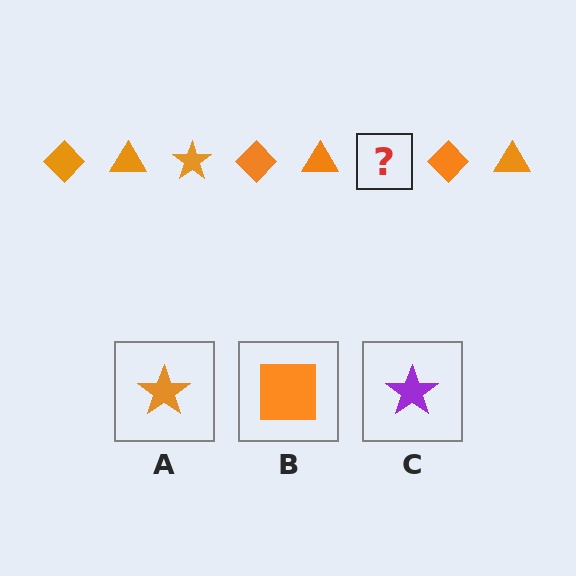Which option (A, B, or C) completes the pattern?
A.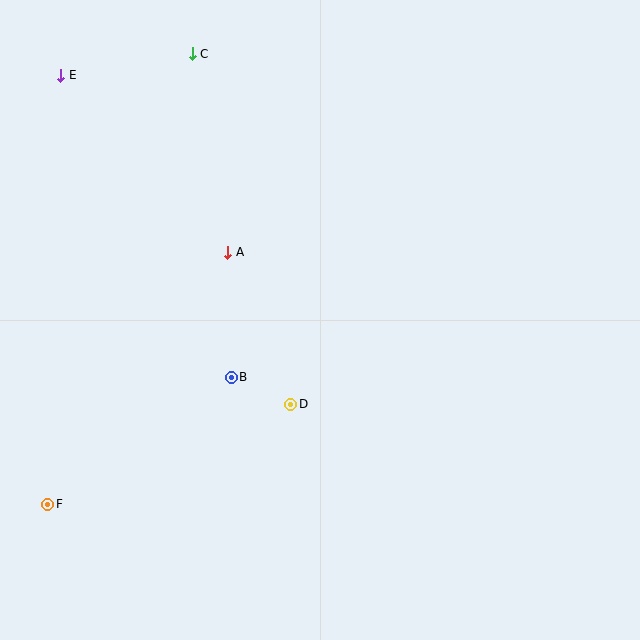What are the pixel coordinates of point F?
Point F is at (47, 504).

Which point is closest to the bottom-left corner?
Point F is closest to the bottom-left corner.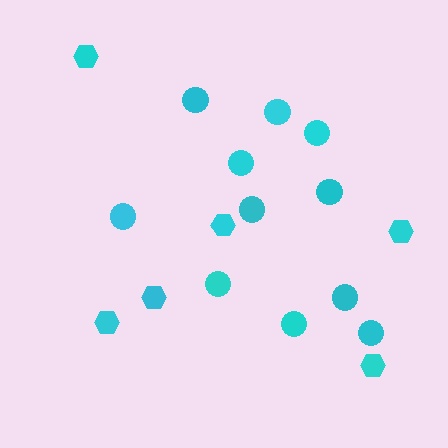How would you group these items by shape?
There are 2 groups: one group of hexagons (6) and one group of circles (11).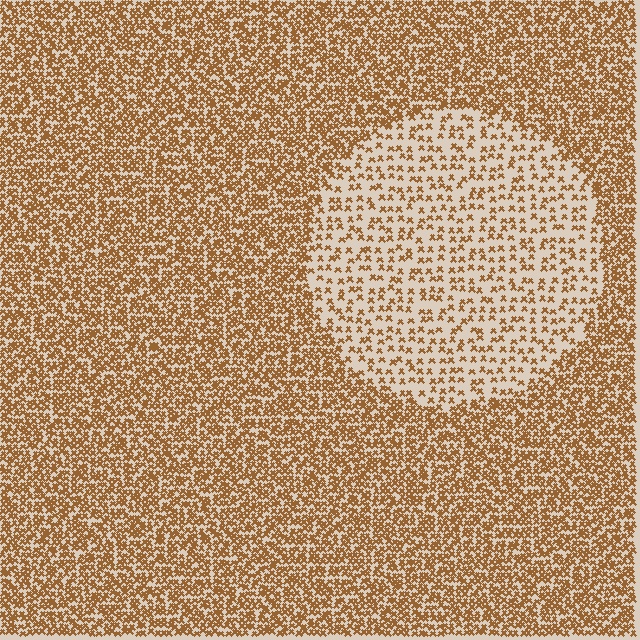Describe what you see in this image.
The image contains small brown elements arranged at two different densities. A circle-shaped region is visible where the elements are less densely packed than the surrounding area.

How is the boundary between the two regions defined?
The boundary is defined by a change in element density (approximately 2.5x ratio). All elements are the same color, size, and shape.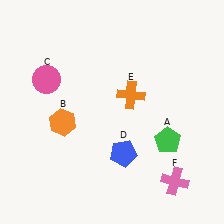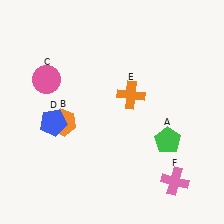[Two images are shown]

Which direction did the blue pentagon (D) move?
The blue pentagon (D) moved left.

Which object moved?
The blue pentagon (D) moved left.